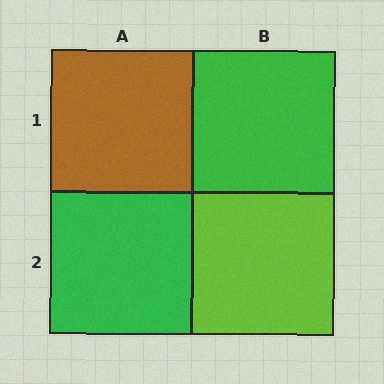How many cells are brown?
1 cell is brown.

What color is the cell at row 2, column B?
Lime.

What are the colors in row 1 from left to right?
Brown, green.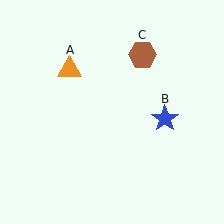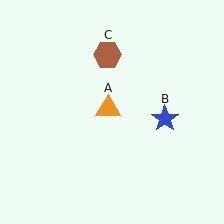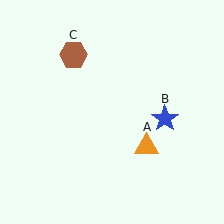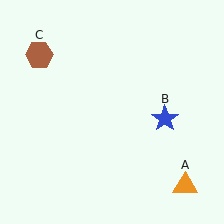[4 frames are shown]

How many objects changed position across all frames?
2 objects changed position: orange triangle (object A), brown hexagon (object C).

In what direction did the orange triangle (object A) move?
The orange triangle (object A) moved down and to the right.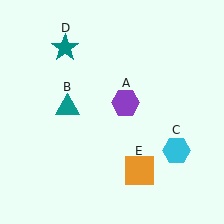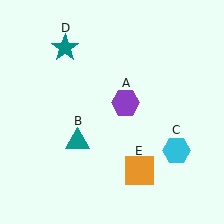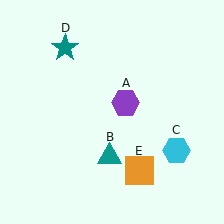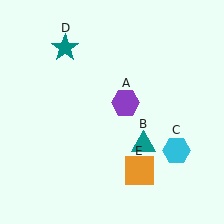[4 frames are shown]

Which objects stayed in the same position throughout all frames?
Purple hexagon (object A) and cyan hexagon (object C) and teal star (object D) and orange square (object E) remained stationary.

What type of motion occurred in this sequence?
The teal triangle (object B) rotated counterclockwise around the center of the scene.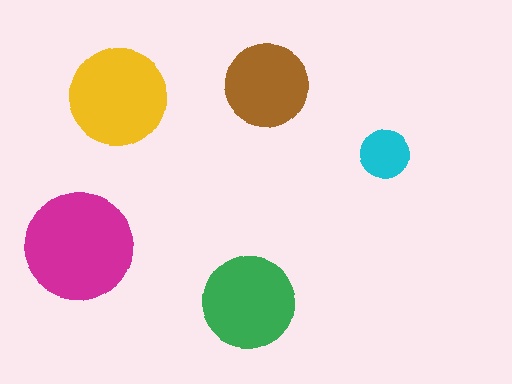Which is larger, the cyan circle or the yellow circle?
The yellow one.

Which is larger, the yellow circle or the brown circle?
The yellow one.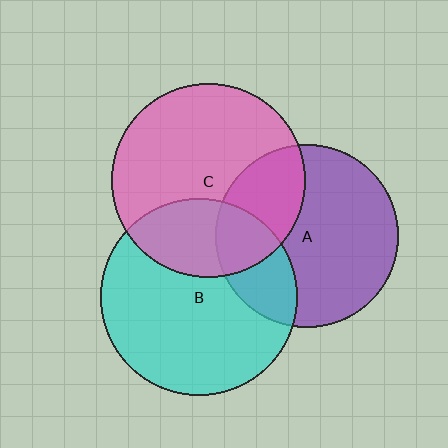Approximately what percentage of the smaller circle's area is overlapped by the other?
Approximately 30%.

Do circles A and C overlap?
Yes.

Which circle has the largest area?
Circle B (cyan).